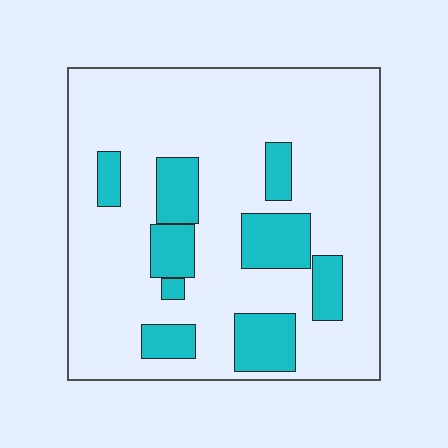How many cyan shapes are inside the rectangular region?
9.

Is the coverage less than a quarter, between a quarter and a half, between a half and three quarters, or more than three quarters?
Less than a quarter.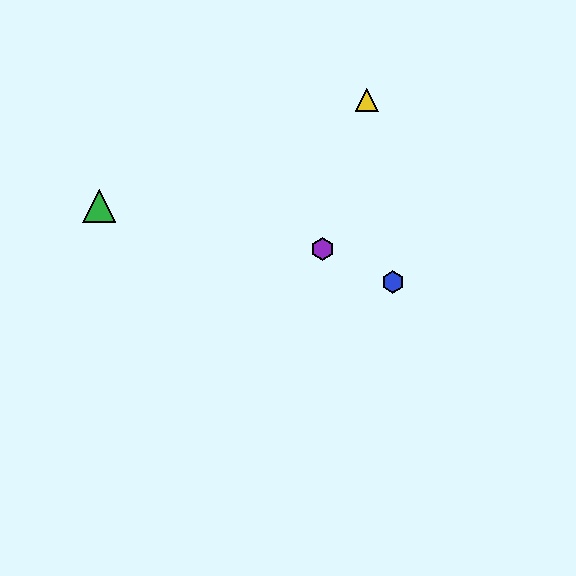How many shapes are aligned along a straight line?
3 shapes (the red hexagon, the blue hexagon, the purple hexagon) are aligned along a straight line.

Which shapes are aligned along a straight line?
The red hexagon, the blue hexagon, the purple hexagon are aligned along a straight line.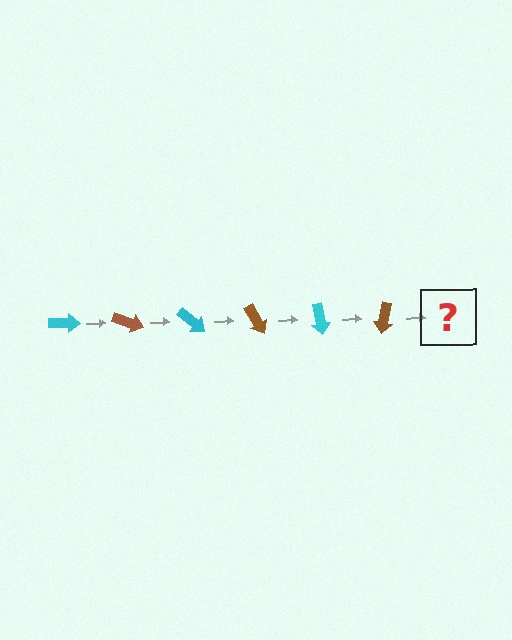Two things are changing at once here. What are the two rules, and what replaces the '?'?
The two rules are that it rotates 20 degrees each step and the color cycles through cyan and brown. The '?' should be a cyan arrow, rotated 120 degrees from the start.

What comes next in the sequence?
The next element should be a cyan arrow, rotated 120 degrees from the start.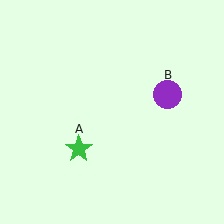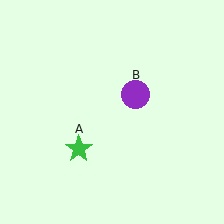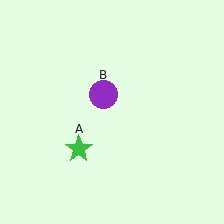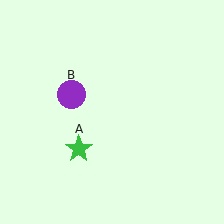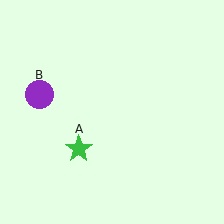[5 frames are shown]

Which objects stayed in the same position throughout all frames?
Green star (object A) remained stationary.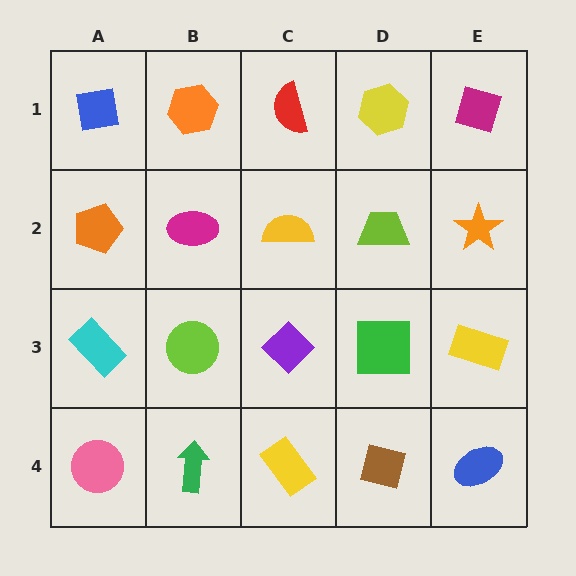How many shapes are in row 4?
5 shapes.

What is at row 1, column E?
A magenta diamond.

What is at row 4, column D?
A brown square.